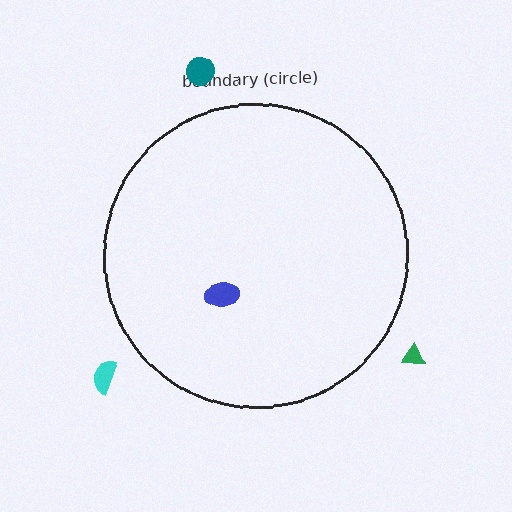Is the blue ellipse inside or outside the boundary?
Inside.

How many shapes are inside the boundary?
1 inside, 3 outside.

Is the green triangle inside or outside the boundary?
Outside.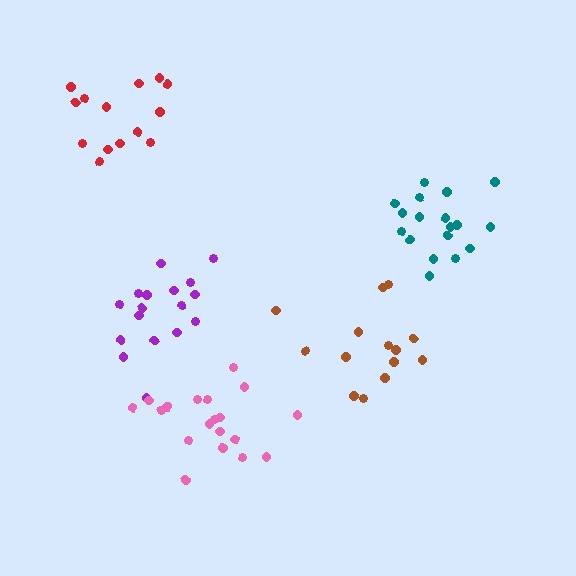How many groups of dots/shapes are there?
There are 5 groups.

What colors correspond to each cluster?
The clusters are colored: brown, red, purple, teal, pink.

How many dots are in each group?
Group 1: 14 dots, Group 2: 14 dots, Group 3: 17 dots, Group 4: 18 dots, Group 5: 19 dots (82 total).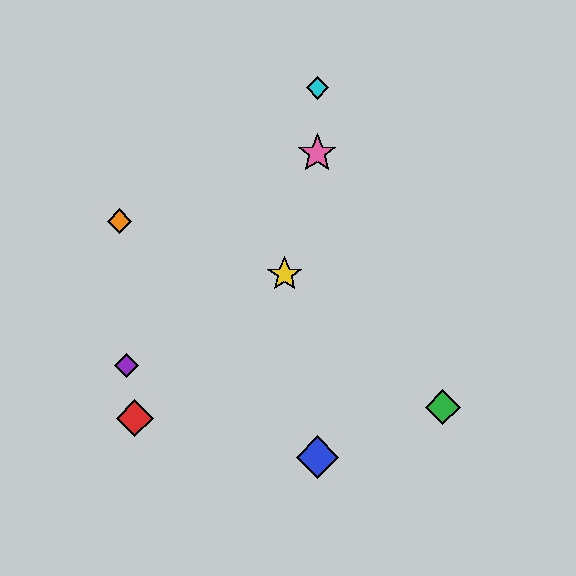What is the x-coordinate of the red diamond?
The red diamond is at x≈135.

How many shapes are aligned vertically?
3 shapes (the blue diamond, the cyan diamond, the pink star) are aligned vertically.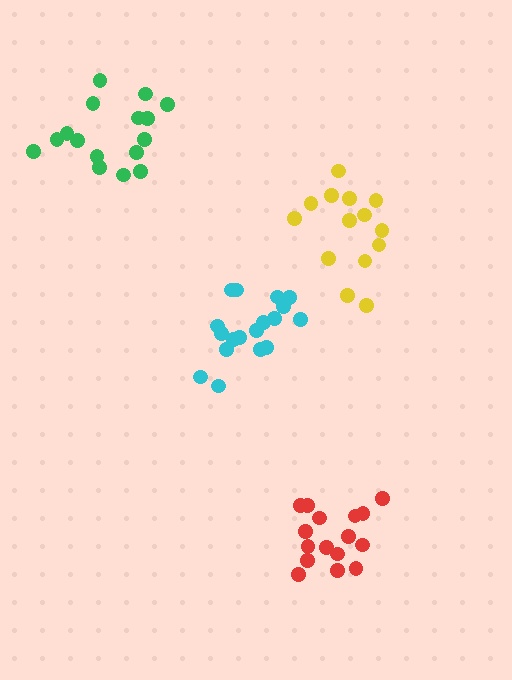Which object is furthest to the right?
The yellow cluster is rightmost.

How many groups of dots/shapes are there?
There are 4 groups.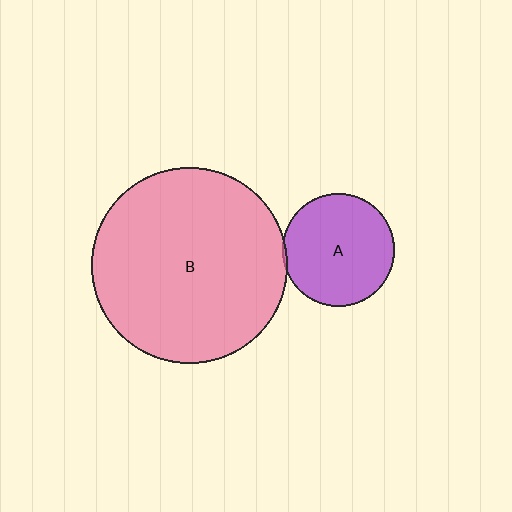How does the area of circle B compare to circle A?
Approximately 3.0 times.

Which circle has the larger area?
Circle B (pink).